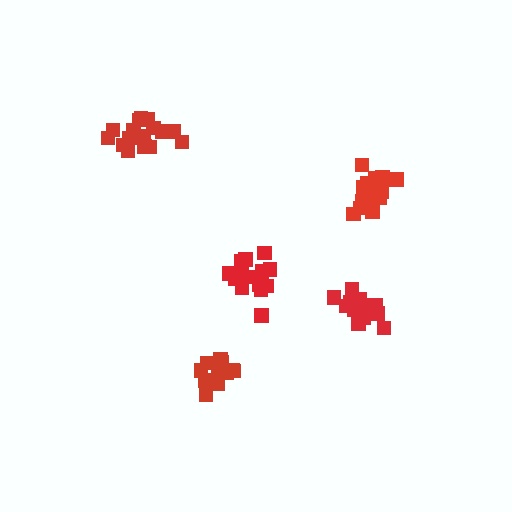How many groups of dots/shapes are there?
There are 5 groups.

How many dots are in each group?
Group 1: 14 dots, Group 2: 18 dots, Group 3: 18 dots, Group 4: 19 dots, Group 5: 18 dots (87 total).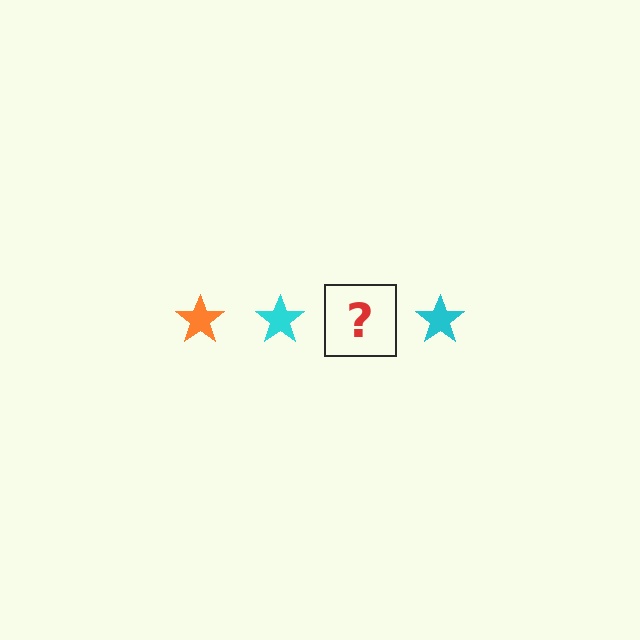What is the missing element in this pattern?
The missing element is an orange star.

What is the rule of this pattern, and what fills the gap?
The rule is that the pattern cycles through orange, cyan stars. The gap should be filled with an orange star.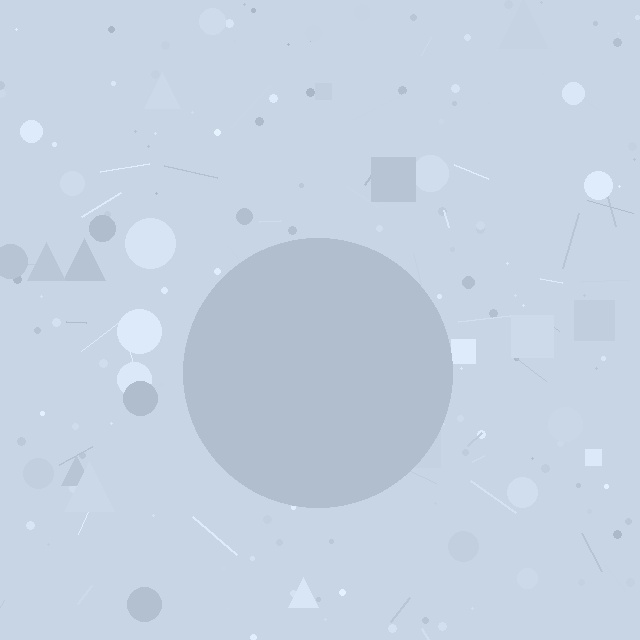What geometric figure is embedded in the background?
A circle is embedded in the background.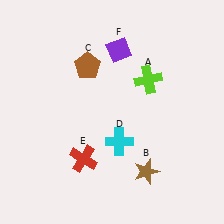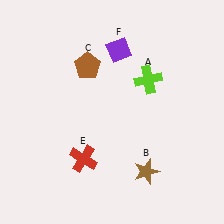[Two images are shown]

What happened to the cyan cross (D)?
The cyan cross (D) was removed in Image 2. It was in the bottom-right area of Image 1.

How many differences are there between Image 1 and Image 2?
There is 1 difference between the two images.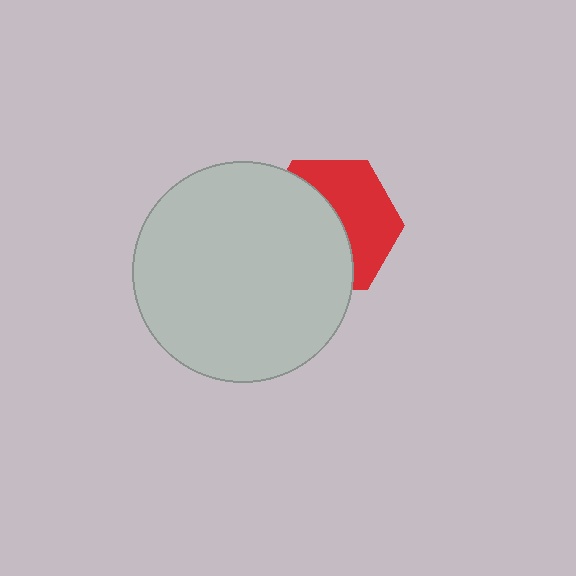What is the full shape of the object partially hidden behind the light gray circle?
The partially hidden object is a red hexagon.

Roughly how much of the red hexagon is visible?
About half of it is visible (roughly 47%).